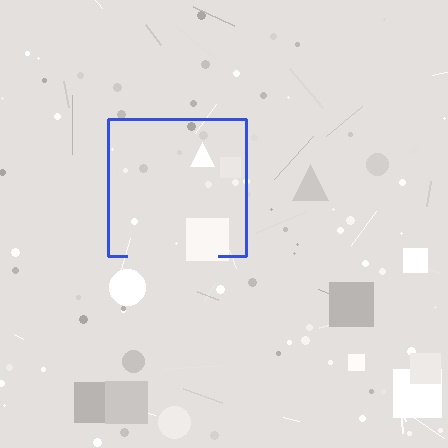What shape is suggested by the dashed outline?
The dashed outline suggests a square.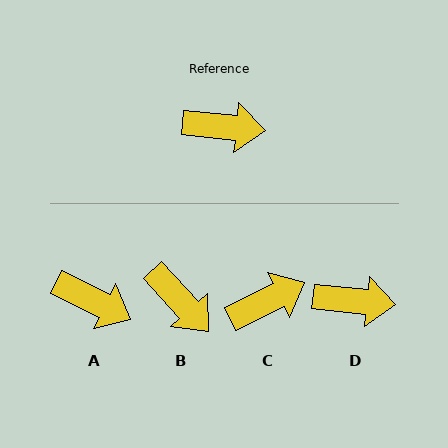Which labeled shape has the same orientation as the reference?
D.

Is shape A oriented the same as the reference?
No, it is off by about 21 degrees.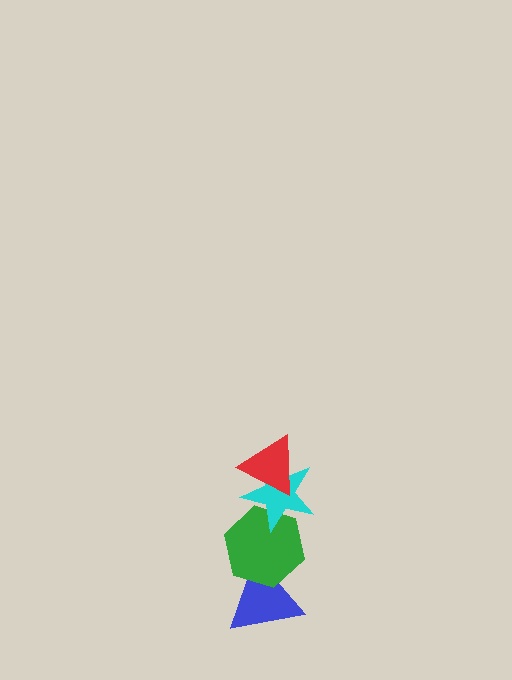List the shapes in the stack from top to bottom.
From top to bottom: the red triangle, the cyan star, the green hexagon, the blue triangle.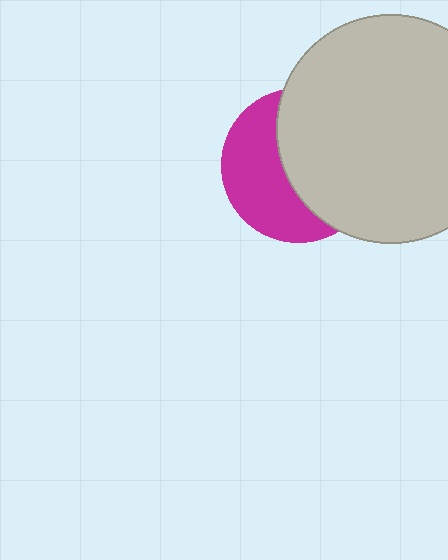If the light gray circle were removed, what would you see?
You would see the complete magenta circle.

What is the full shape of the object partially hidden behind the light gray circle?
The partially hidden object is a magenta circle.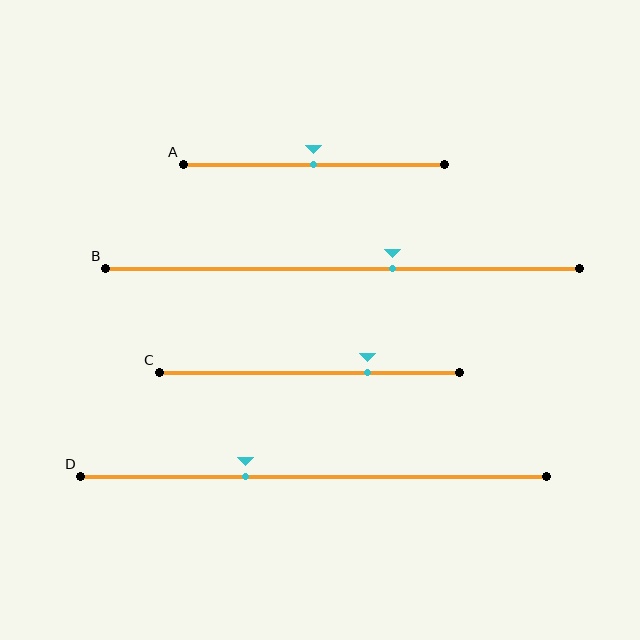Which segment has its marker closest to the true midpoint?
Segment A has its marker closest to the true midpoint.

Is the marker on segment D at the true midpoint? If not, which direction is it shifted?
No, the marker on segment D is shifted to the left by about 15% of the segment length.